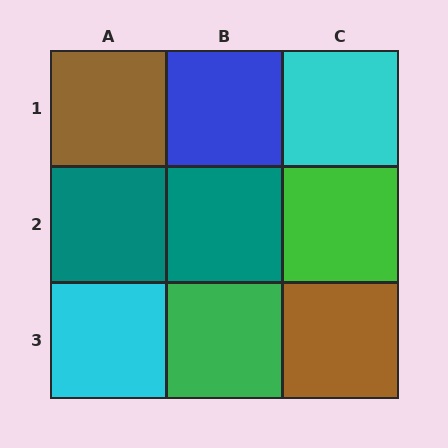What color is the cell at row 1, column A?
Brown.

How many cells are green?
2 cells are green.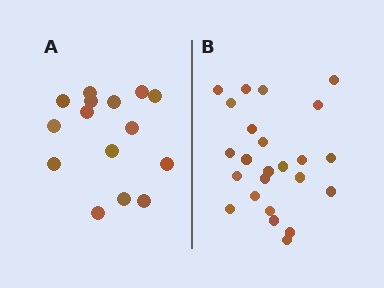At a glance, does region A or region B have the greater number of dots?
Region B (the right region) has more dots.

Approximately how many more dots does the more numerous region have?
Region B has roughly 8 or so more dots than region A.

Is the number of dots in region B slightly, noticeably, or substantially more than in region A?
Region B has substantially more. The ratio is roughly 1.6 to 1.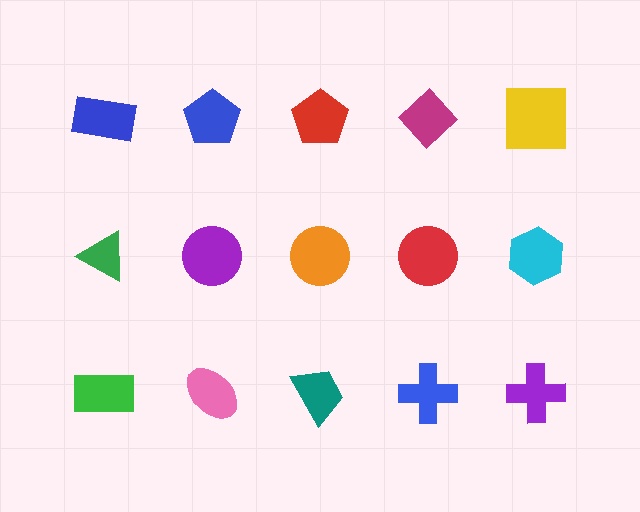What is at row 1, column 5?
A yellow square.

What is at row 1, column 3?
A red pentagon.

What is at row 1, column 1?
A blue rectangle.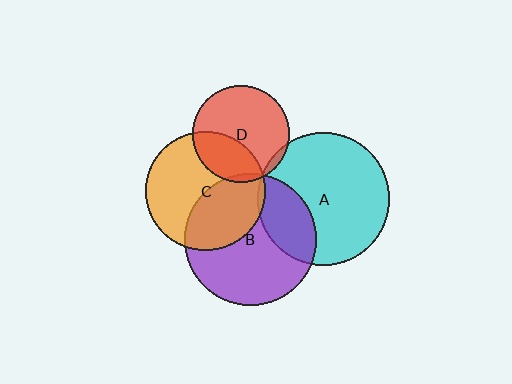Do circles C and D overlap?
Yes.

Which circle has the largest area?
Circle A (cyan).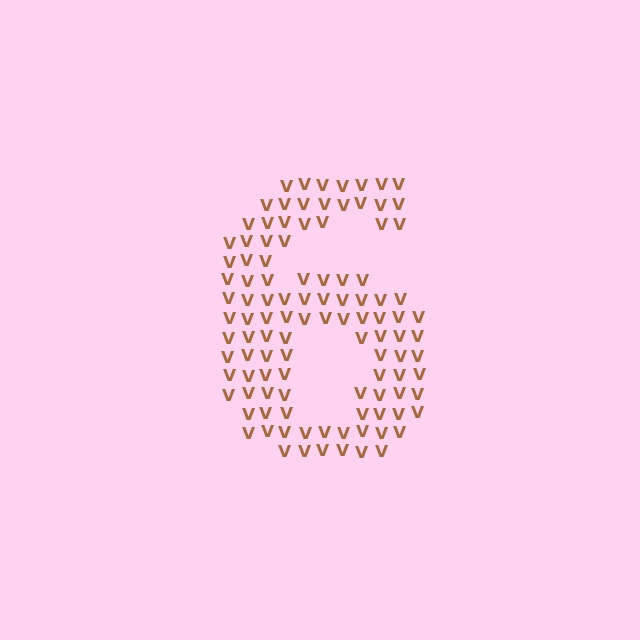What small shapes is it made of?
It is made of small letter V's.